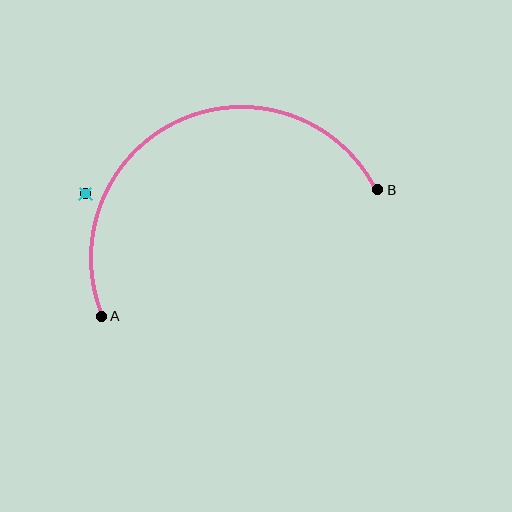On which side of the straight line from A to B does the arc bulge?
The arc bulges above the straight line connecting A and B.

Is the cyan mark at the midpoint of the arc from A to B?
No — the cyan mark does not lie on the arc at all. It sits slightly outside the curve.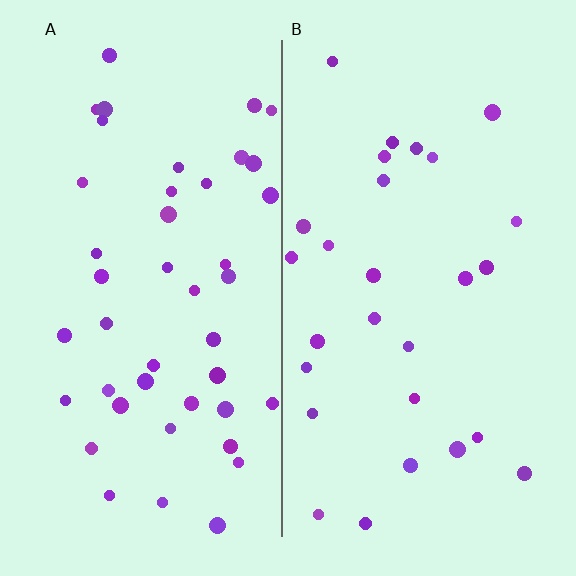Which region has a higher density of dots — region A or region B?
A (the left).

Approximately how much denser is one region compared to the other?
Approximately 1.6× — region A over region B.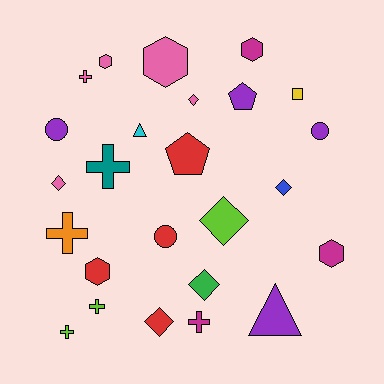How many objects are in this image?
There are 25 objects.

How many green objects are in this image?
There is 1 green object.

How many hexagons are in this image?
There are 5 hexagons.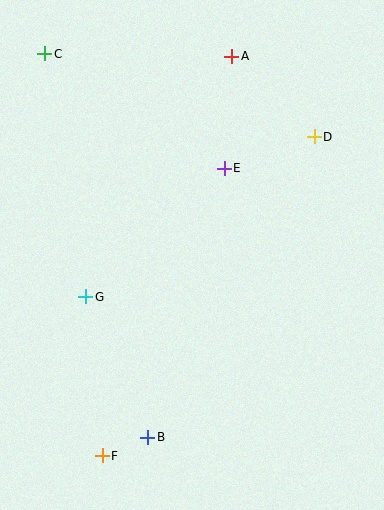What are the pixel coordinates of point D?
Point D is at (314, 137).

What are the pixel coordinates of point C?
Point C is at (45, 54).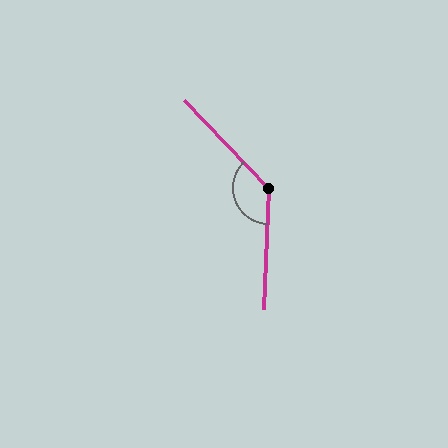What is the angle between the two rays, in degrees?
Approximately 133 degrees.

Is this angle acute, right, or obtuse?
It is obtuse.